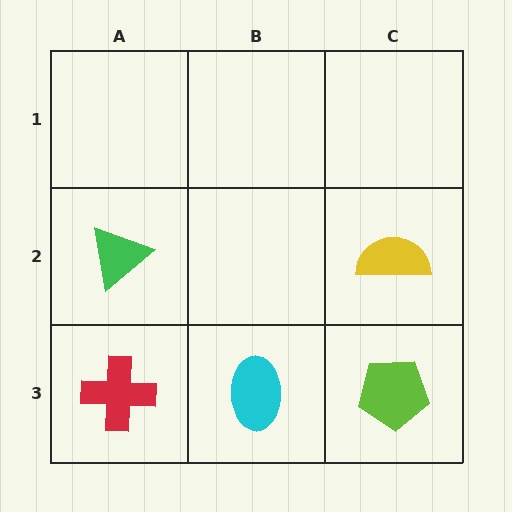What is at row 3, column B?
A cyan ellipse.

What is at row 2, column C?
A yellow semicircle.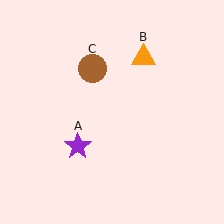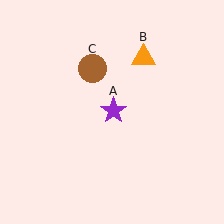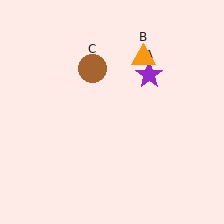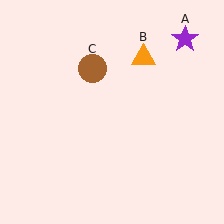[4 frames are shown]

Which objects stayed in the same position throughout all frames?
Orange triangle (object B) and brown circle (object C) remained stationary.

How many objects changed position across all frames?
1 object changed position: purple star (object A).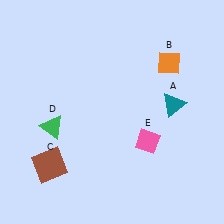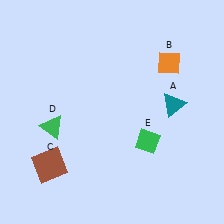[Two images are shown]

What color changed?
The diamond (E) changed from pink in Image 1 to green in Image 2.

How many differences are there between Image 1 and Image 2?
There is 1 difference between the two images.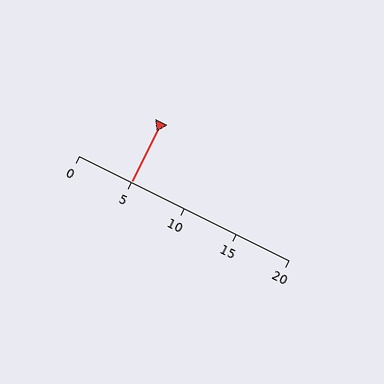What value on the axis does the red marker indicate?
The marker indicates approximately 5.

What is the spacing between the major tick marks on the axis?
The major ticks are spaced 5 apart.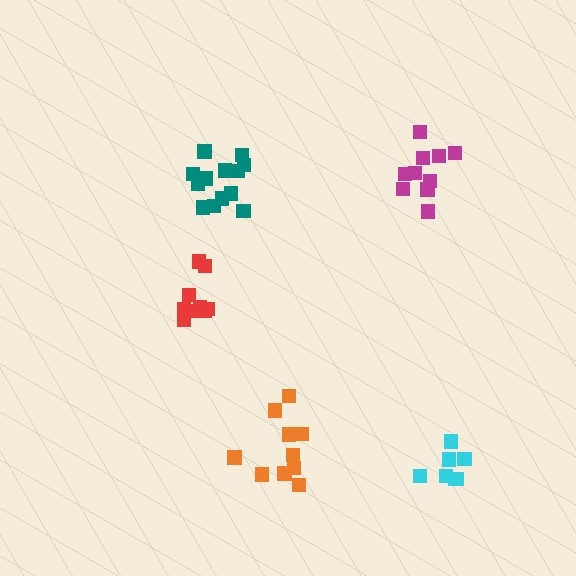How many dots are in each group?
Group 1: 13 dots, Group 2: 10 dots, Group 3: 10 dots, Group 4: 10 dots, Group 5: 8 dots (51 total).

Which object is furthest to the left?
The red cluster is leftmost.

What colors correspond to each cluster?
The clusters are colored: teal, orange, magenta, red, cyan.